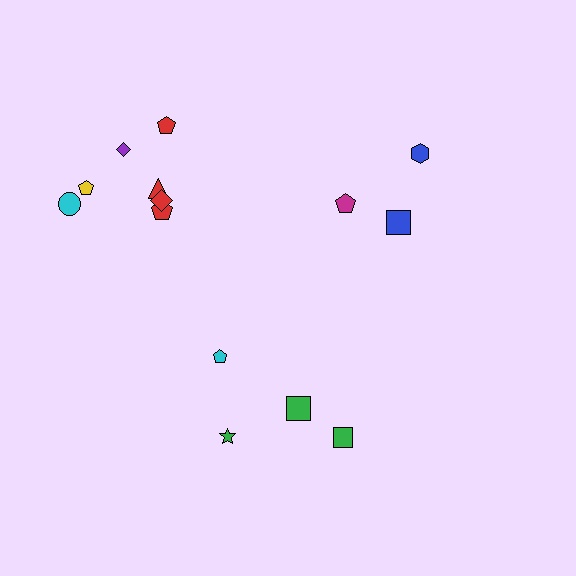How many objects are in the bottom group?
There are 4 objects.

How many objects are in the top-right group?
There are 3 objects.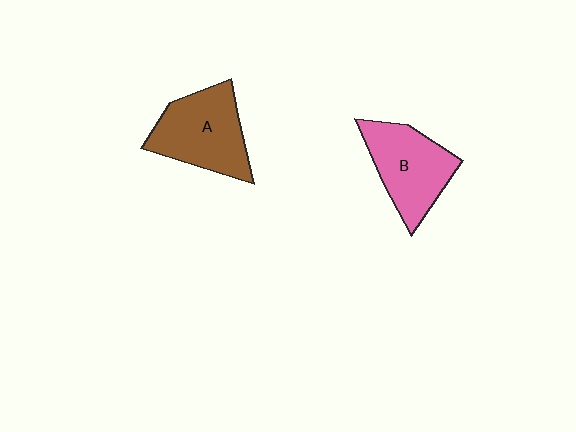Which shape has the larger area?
Shape A (brown).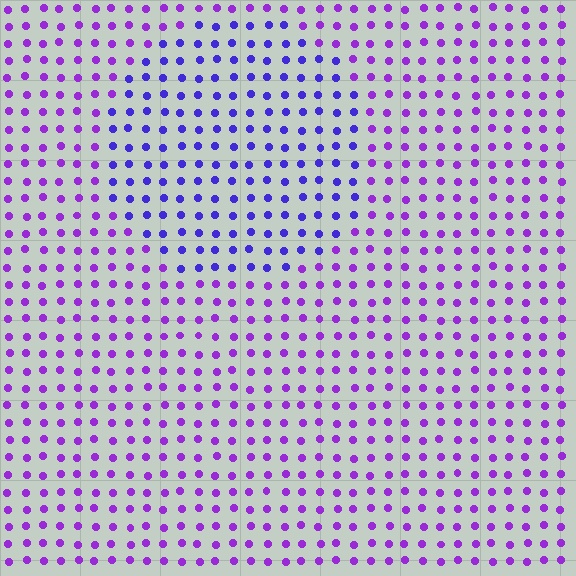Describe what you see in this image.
The image is filled with small purple elements in a uniform arrangement. A circle-shaped region is visible where the elements are tinted to a slightly different hue, forming a subtle color boundary.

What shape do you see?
I see a circle.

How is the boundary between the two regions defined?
The boundary is defined purely by a slight shift in hue (about 31 degrees). Spacing, size, and orientation are identical on both sides.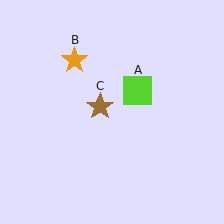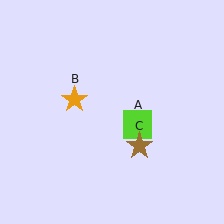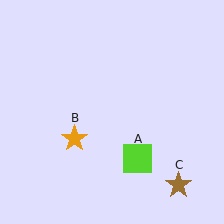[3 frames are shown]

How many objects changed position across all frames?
3 objects changed position: lime square (object A), orange star (object B), brown star (object C).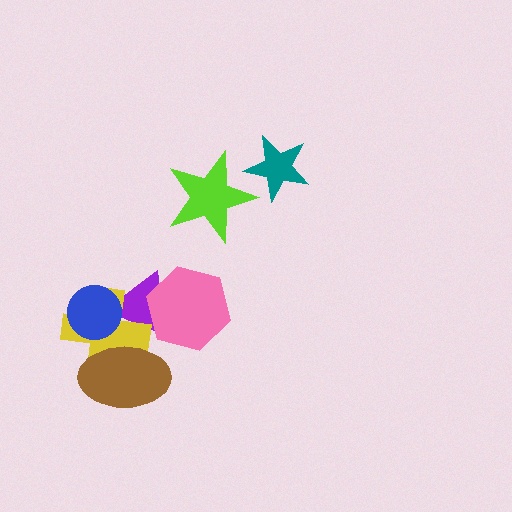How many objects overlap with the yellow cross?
3 objects overlap with the yellow cross.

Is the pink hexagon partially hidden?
No, no other shape covers it.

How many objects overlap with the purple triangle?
4 objects overlap with the purple triangle.